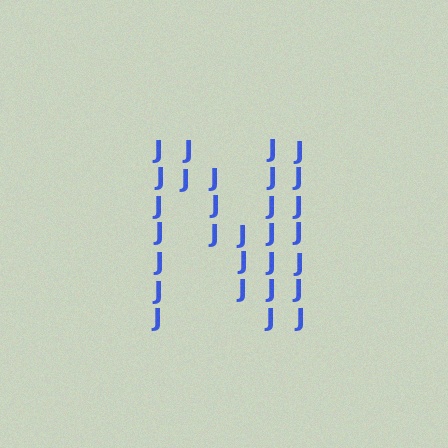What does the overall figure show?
The overall figure shows the letter N.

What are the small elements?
The small elements are letter J's.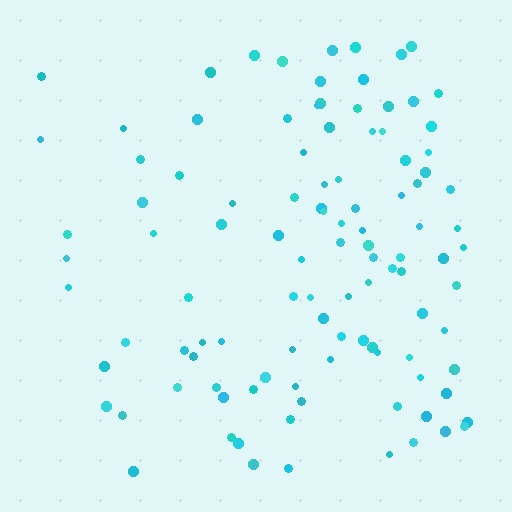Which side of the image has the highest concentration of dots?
The right.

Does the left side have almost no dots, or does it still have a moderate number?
Still a moderate number, just noticeably fewer than the right.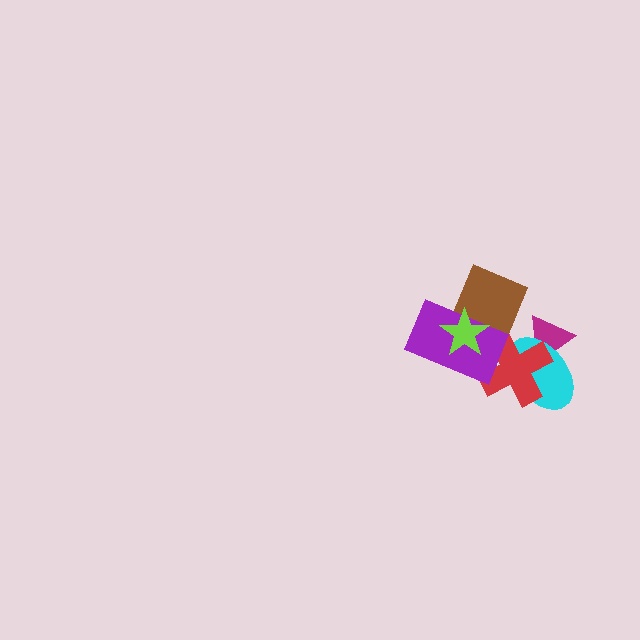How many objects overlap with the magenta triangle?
2 objects overlap with the magenta triangle.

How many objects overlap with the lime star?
2 objects overlap with the lime star.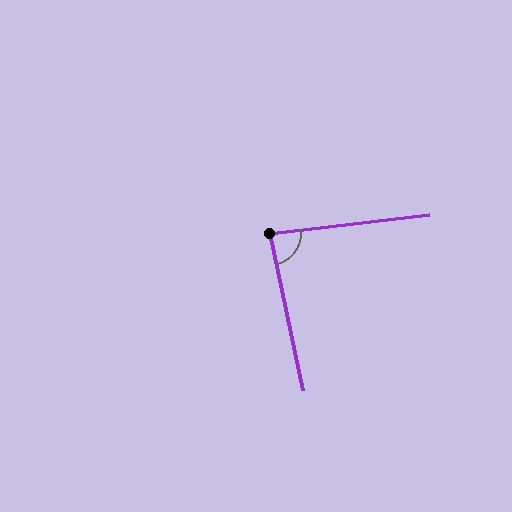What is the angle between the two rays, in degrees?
Approximately 85 degrees.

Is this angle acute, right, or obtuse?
It is acute.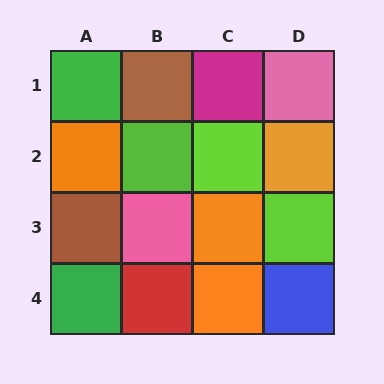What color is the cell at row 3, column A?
Brown.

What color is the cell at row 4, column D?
Blue.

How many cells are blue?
1 cell is blue.